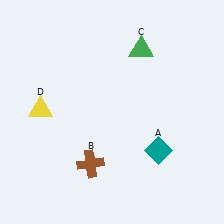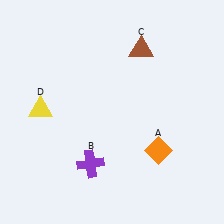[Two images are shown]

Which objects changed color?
A changed from teal to orange. B changed from brown to purple. C changed from green to brown.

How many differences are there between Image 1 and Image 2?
There are 3 differences between the two images.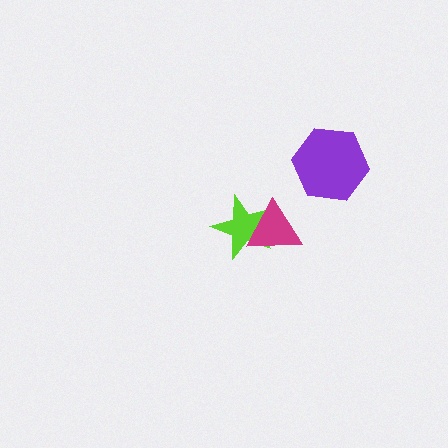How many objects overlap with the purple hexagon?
0 objects overlap with the purple hexagon.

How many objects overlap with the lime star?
1 object overlaps with the lime star.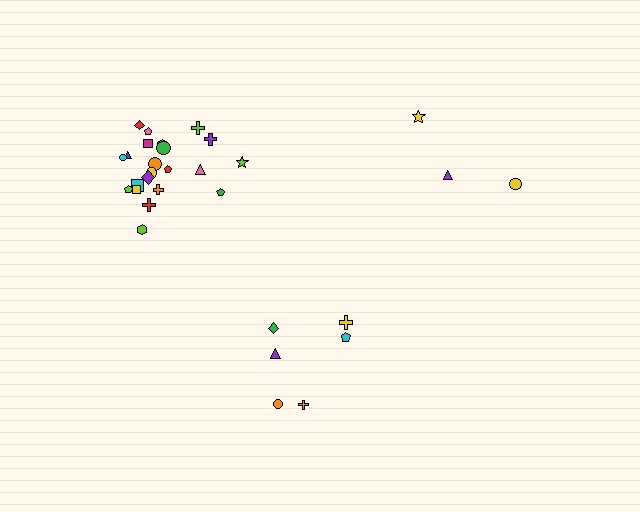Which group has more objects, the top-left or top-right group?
The top-left group.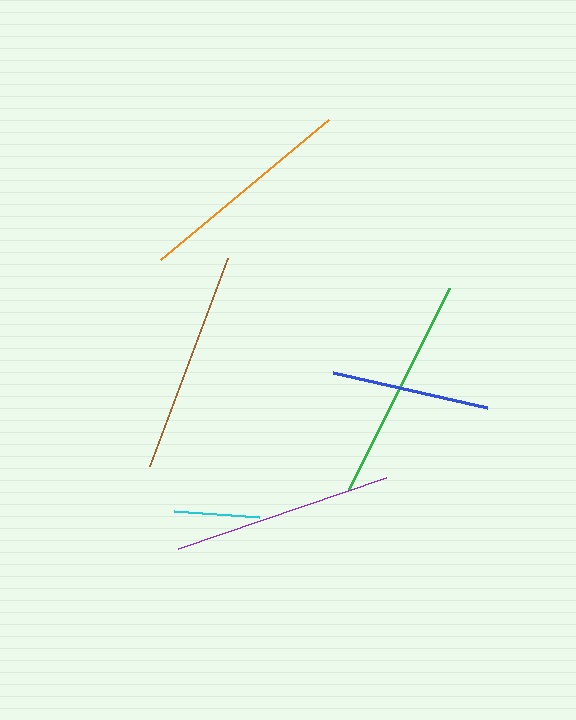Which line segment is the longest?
The green line is the longest at approximately 225 pixels.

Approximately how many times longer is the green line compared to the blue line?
The green line is approximately 1.4 times the length of the blue line.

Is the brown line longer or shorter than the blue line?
The brown line is longer than the blue line.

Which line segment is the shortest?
The cyan line is the shortest at approximately 85 pixels.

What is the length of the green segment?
The green segment is approximately 225 pixels long.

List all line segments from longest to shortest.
From longest to shortest: green, brown, purple, orange, blue, cyan.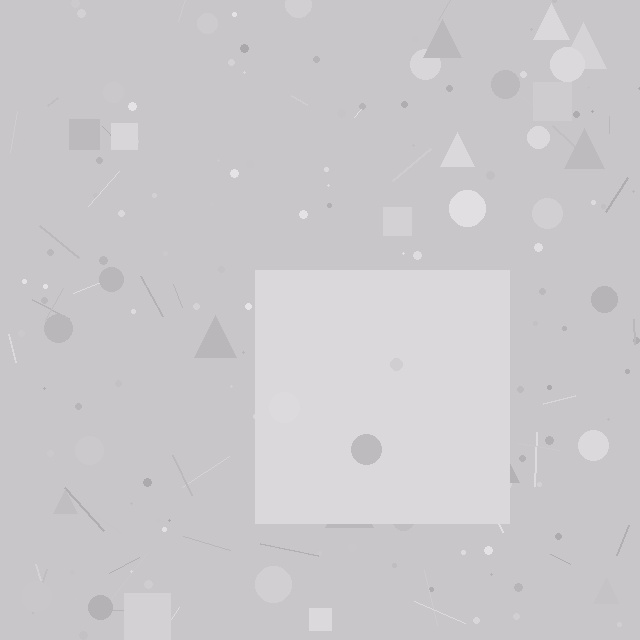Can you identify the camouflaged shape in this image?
The camouflaged shape is a square.